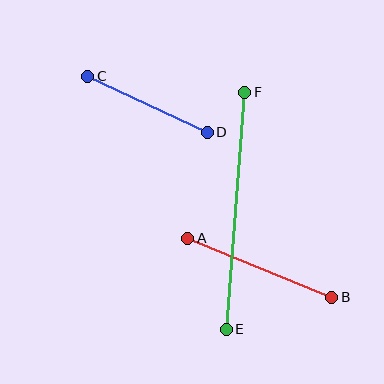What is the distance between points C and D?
The distance is approximately 132 pixels.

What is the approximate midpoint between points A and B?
The midpoint is at approximately (260, 268) pixels.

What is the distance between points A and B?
The distance is approximately 156 pixels.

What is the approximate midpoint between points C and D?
The midpoint is at approximately (147, 104) pixels.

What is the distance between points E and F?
The distance is approximately 238 pixels.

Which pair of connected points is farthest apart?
Points E and F are farthest apart.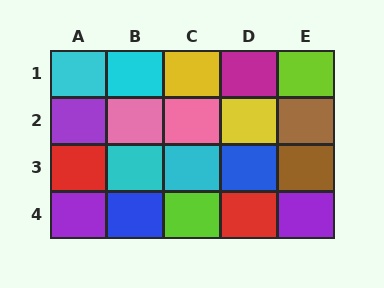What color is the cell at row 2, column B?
Pink.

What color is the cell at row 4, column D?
Red.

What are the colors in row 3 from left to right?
Red, cyan, cyan, blue, brown.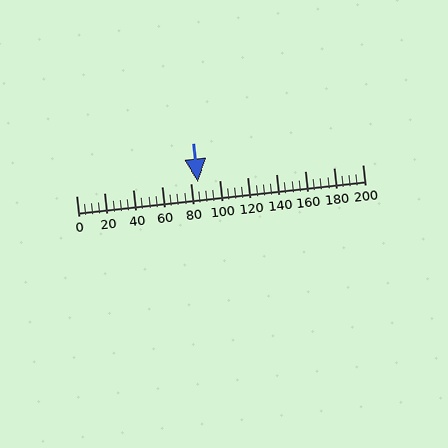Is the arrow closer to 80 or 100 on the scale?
The arrow is closer to 80.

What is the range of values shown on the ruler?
The ruler shows values from 0 to 200.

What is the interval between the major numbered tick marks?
The major tick marks are spaced 20 units apart.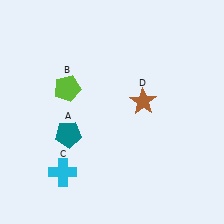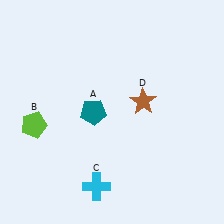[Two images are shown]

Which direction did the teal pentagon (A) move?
The teal pentagon (A) moved right.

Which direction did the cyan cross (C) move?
The cyan cross (C) moved right.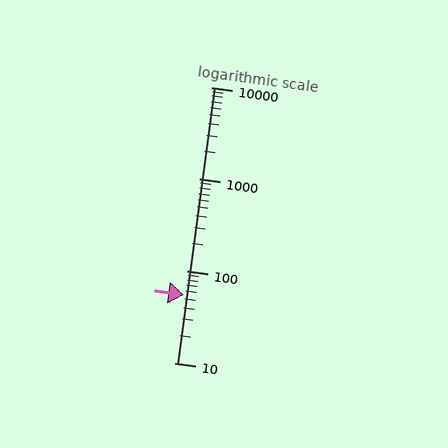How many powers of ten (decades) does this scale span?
The scale spans 3 decades, from 10 to 10000.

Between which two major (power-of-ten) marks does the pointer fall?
The pointer is between 10 and 100.